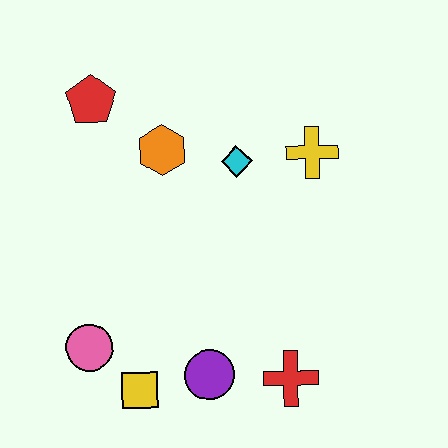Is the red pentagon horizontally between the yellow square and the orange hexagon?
No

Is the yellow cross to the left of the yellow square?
No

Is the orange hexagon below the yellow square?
No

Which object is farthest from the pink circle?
The yellow cross is farthest from the pink circle.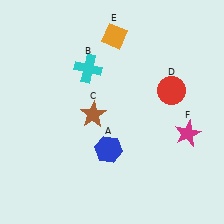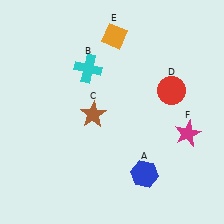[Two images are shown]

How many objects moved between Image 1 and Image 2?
1 object moved between the two images.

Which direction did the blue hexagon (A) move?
The blue hexagon (A) moved right.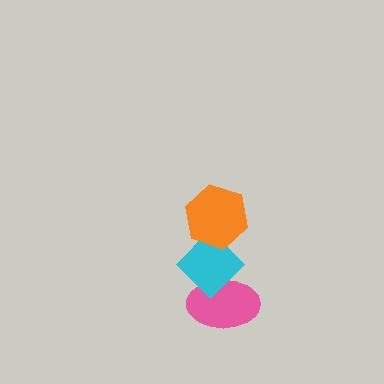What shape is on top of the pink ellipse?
The cyan diamond is on top of the pink ellipse.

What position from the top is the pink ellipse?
The pink ellipse is 3rd from the top.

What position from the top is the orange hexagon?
The orange hexagon is 1st from the top.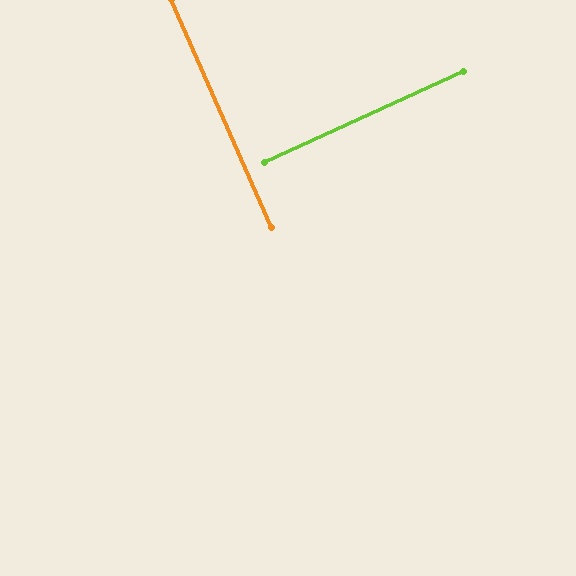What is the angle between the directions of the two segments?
Approximately 89 degrees.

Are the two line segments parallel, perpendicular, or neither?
Perpendicular — they meet at approximately 89°.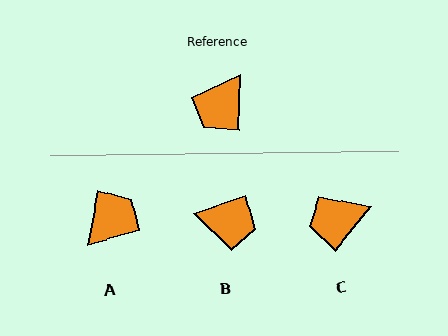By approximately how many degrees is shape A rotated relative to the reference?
Approximately 171 degrees counter-clockwise.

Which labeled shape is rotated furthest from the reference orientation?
A, about 171 degrees away.